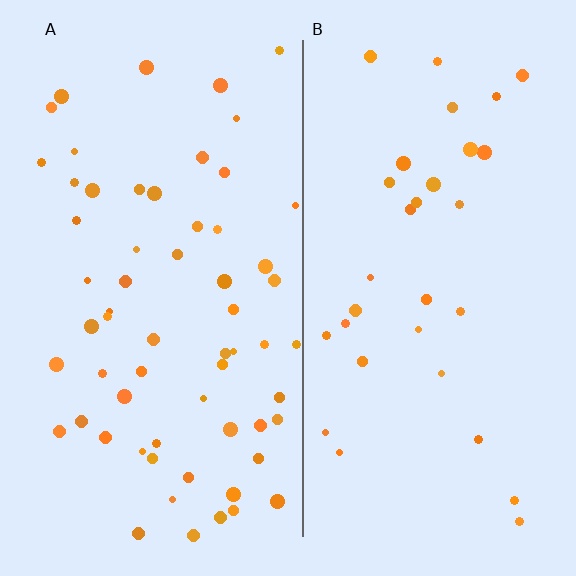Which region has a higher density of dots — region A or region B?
A (the left).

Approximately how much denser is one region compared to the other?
Approximately 1.9× — region A over region B.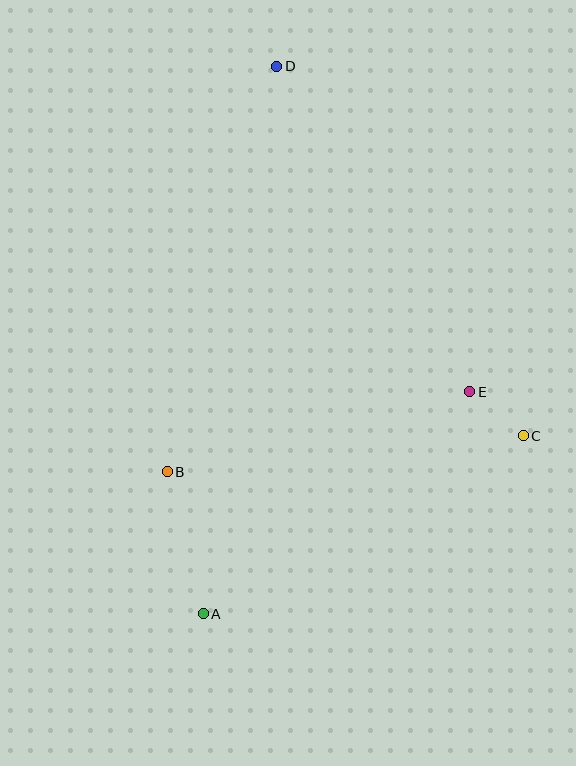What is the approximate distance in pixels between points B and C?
The distance between B and C is approximately 358 pixels.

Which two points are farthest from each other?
Points A and D are farthest from each other.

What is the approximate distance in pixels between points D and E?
The distance between D and E is approximately 379 pixels.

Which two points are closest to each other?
Points C and E are closest to each other.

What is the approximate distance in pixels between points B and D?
The distance between B and D is approximately 420 pixels.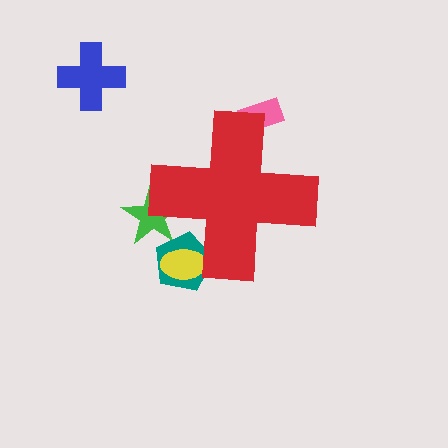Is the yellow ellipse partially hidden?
Yes, the yellow ellipse is partially hidden behind the red cross.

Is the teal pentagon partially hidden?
Yes, the teal pentagon is partially hidden behind the red cross.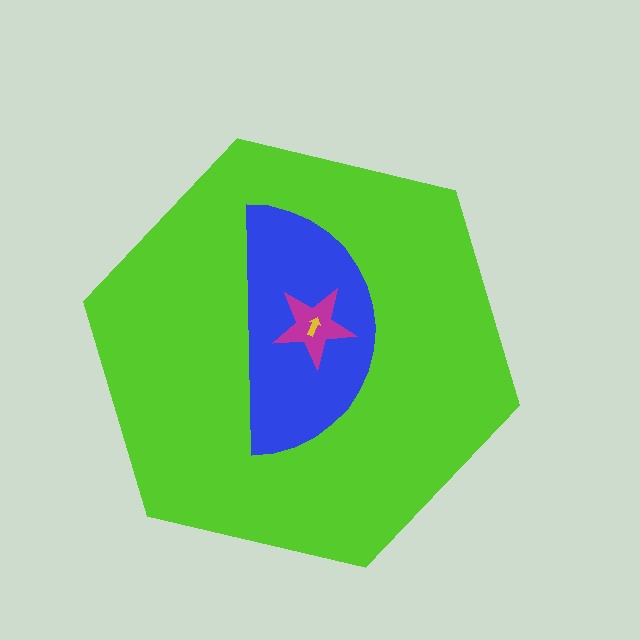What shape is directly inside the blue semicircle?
The magenta star.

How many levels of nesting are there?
4.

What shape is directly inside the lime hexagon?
The blue semicircle.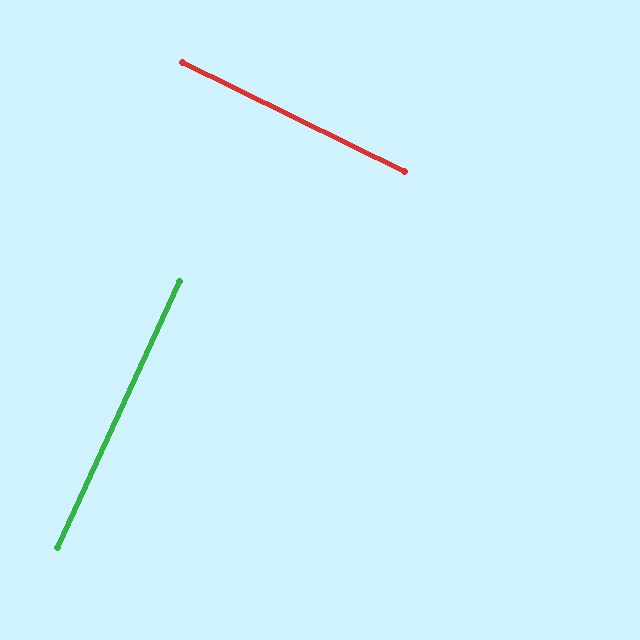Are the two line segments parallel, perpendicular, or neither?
Perpendicular — they meet at approximately 88°.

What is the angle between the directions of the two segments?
Approximately 88 degrees.